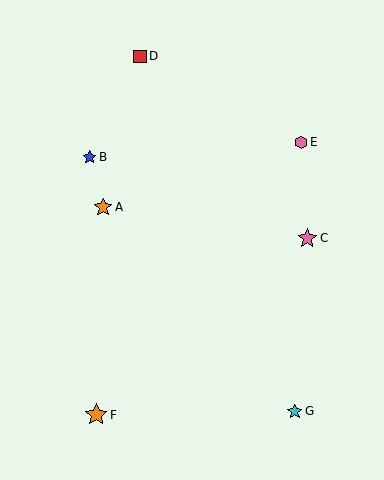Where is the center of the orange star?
The center of the orange star is at (103, 207).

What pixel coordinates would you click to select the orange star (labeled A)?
Click at (103, 207) to select the orange star A.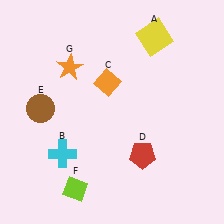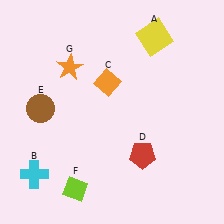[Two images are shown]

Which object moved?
The cyan cross (B) moved left.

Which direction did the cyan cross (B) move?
The cyan cross (B) moved left.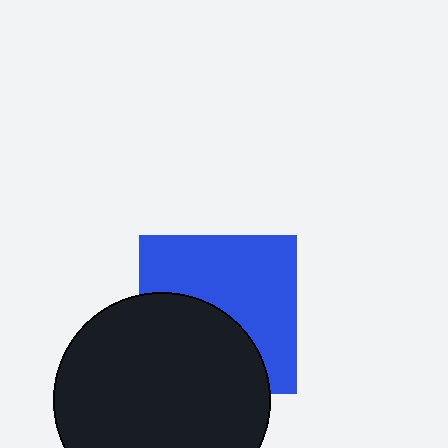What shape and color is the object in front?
The object in front is a black circle.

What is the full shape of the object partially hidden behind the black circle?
The partially hidden object is a blue square.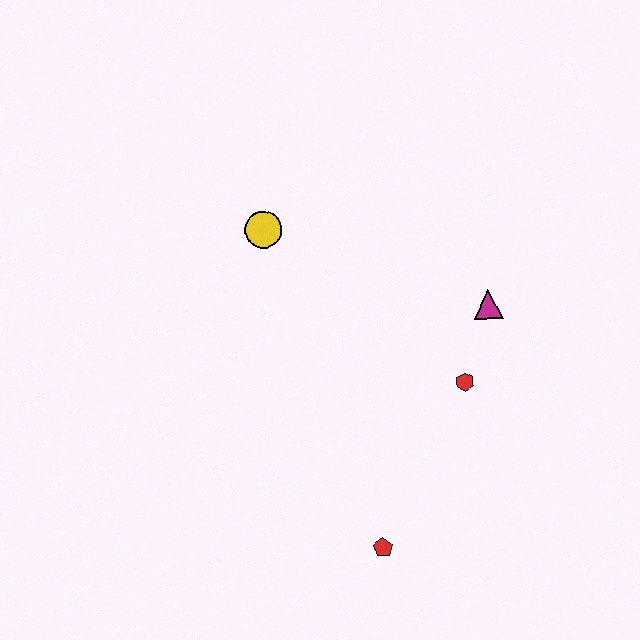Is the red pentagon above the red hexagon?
No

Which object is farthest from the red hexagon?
The yellow circle is farthest from the red hexagon.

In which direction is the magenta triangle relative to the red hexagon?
The magenta triangle is above the red hexagon.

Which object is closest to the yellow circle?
The magenta triangle is closest to the yellow circle.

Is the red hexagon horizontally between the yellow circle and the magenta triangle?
Yes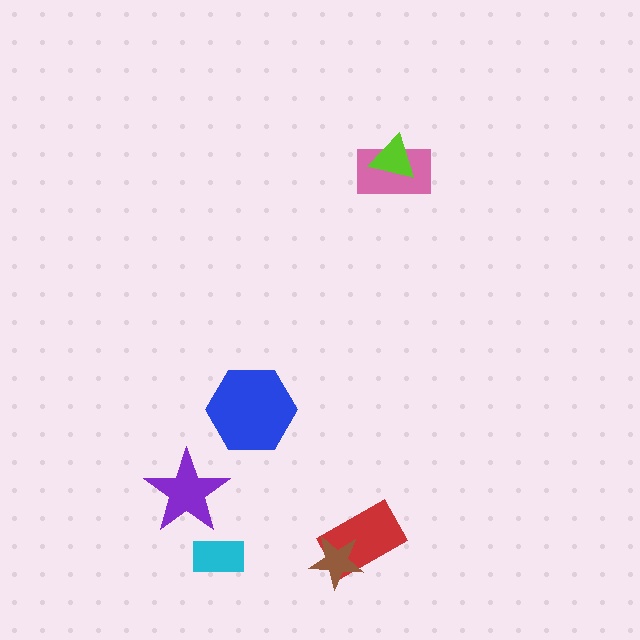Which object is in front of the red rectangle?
The brown star is in front of the red rectangle.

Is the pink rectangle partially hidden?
Yes, it is partially covered by another shape.